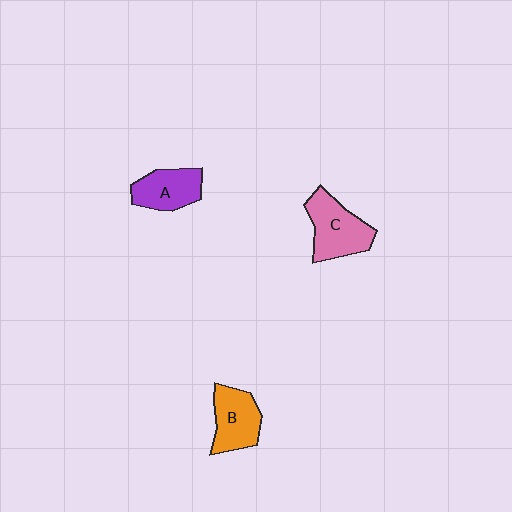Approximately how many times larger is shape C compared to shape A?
Approximately 1.3 times.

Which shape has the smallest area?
Shape A (purple).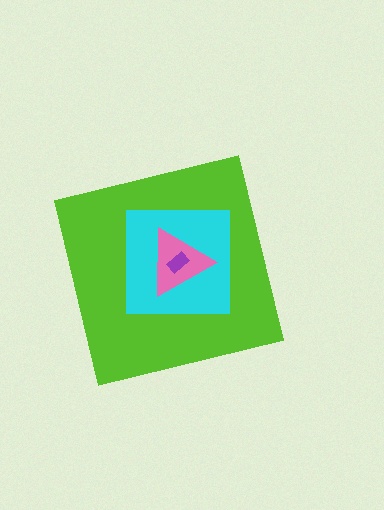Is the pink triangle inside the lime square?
Yes.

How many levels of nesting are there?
4.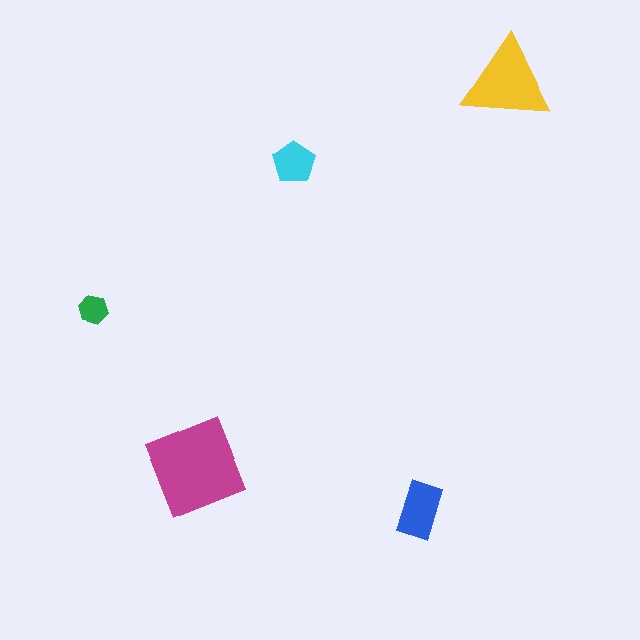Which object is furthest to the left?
The green hexagon is leftmost.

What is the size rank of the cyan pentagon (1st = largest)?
4th.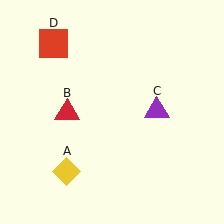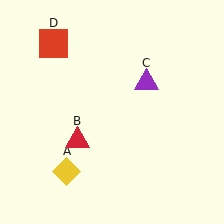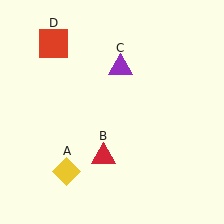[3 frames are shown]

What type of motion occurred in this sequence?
The red triangle (object B), purple triangle (object C) rotated counterclockwise around the center of the scene.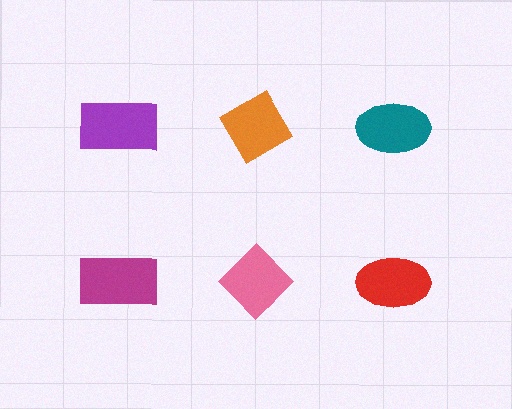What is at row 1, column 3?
A teal ellipse.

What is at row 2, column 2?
A pink diamond.